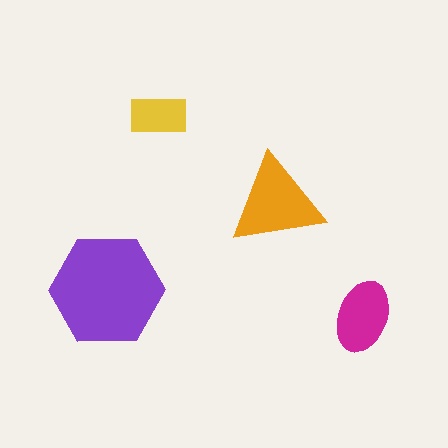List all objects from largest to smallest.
The purple hexagon, the orange triangle, the magenta ellipse, the yellow rectangle.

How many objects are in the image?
There are 4 objects in the image.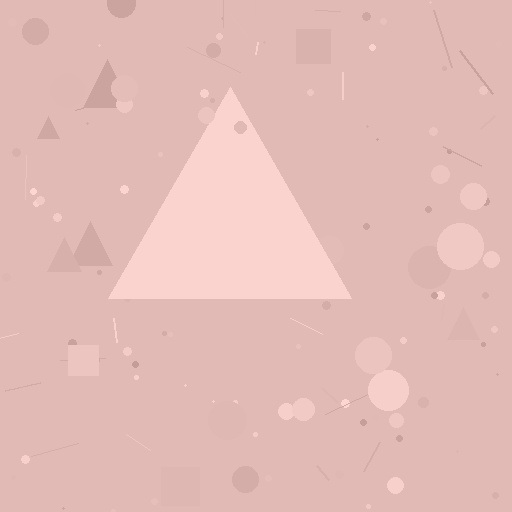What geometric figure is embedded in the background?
A triangle is embedded in the background.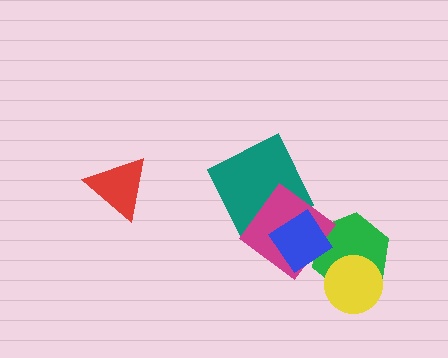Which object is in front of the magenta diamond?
The blue diamond is in front of the magenta diamond.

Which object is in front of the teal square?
The magenta diamond is in front of the teal square.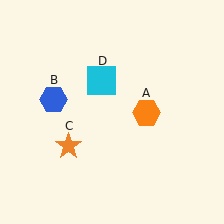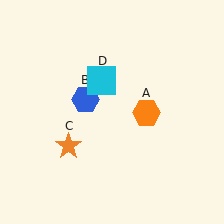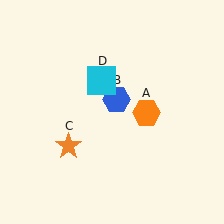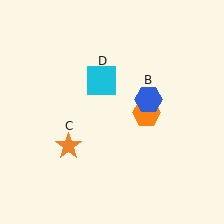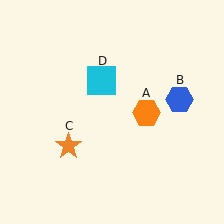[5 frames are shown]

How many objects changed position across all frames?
1 object changed position: blue hexagon (object B).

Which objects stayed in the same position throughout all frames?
Orange hexagon (object A) and orange star (object C) and cyan square (object D) remained stationary.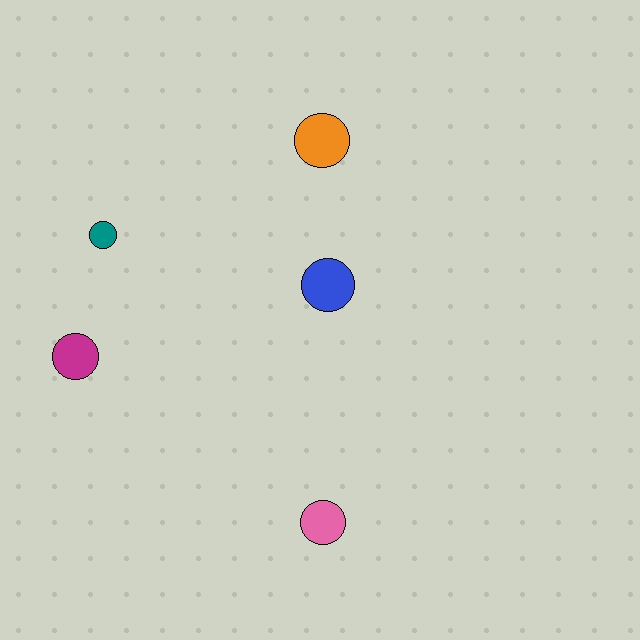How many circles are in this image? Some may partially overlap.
There are 5 circles.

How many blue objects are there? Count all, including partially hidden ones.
There is 1 blue object.